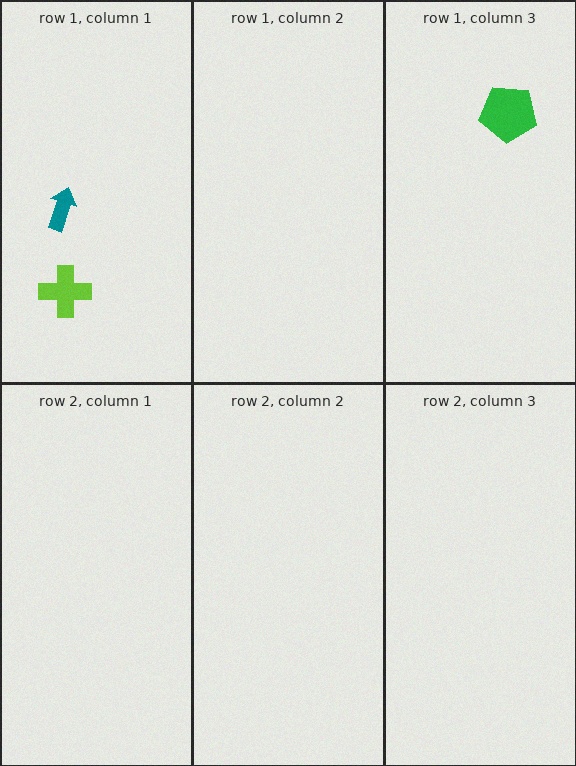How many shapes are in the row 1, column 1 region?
2.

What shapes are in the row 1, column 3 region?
The green pentagon.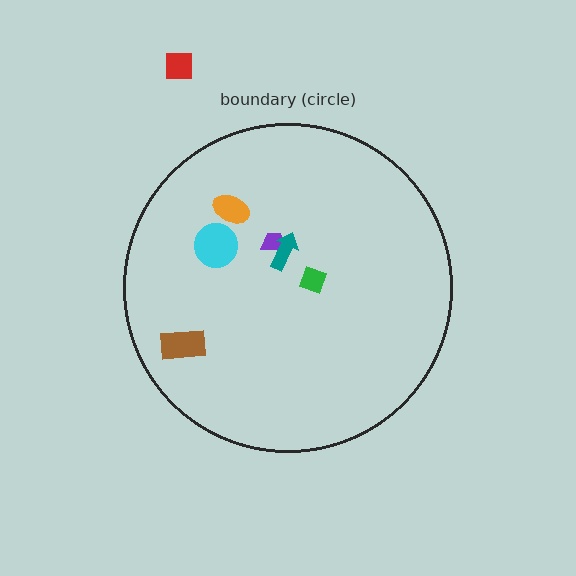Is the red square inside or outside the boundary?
Outside.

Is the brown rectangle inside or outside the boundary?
Inside.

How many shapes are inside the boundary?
6 inside, 1 outside.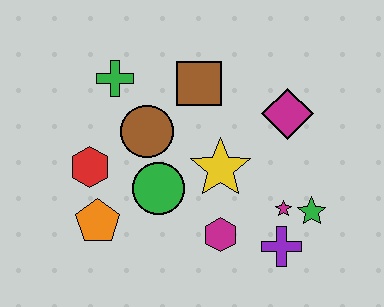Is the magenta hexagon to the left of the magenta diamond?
Yes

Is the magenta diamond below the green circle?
No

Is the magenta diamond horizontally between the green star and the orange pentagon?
Yes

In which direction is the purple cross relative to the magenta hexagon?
The purple cross is to the right of the magenta hexagon.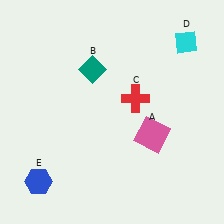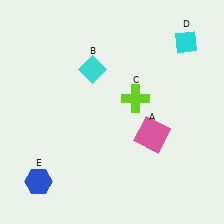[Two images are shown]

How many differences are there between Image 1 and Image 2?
There are 2 differences between the two images.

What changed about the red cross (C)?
In Image 1, C is red. In Image 2, it changed to lime.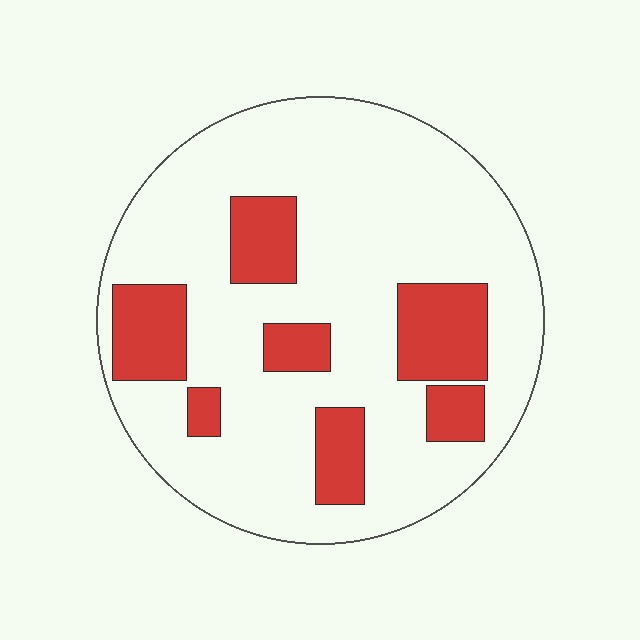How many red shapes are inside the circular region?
7.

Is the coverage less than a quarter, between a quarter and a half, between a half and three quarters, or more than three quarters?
Less than a quarter.